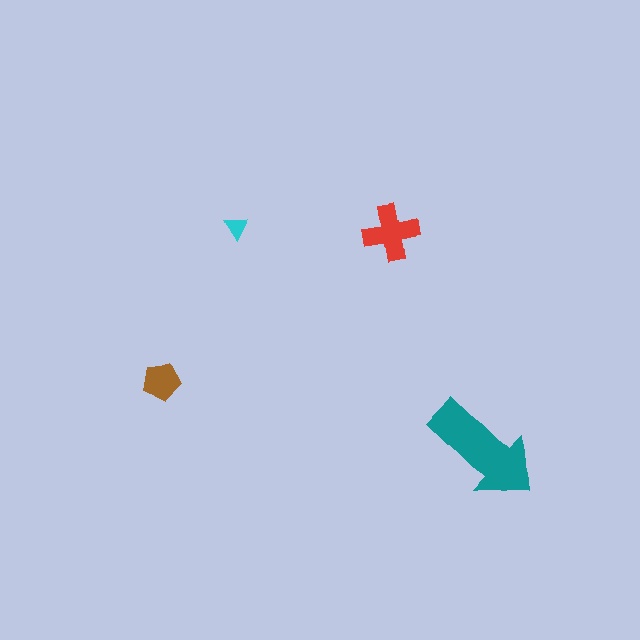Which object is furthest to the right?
The teal arrow is rightmost.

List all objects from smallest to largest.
The cyan triangle, the brown pentagon, the red cross, the teal arrow.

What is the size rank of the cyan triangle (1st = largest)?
4th.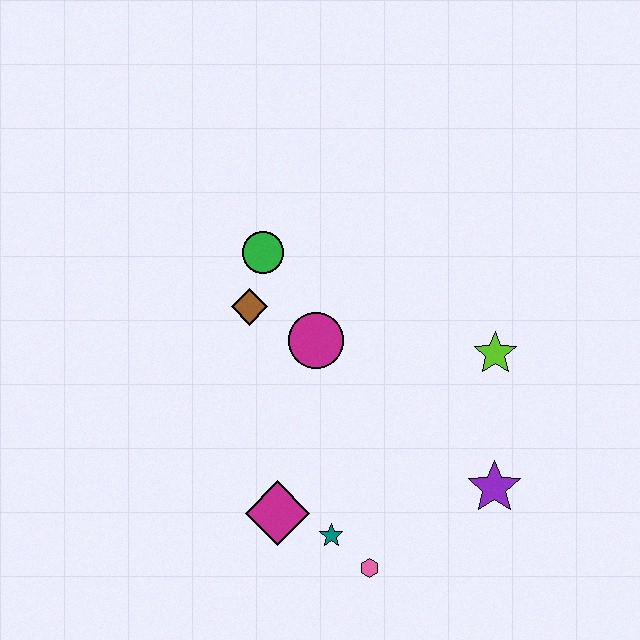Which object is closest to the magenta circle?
The brown diamond is closest to the magenta circle.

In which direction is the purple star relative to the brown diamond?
The purple star is to the right of the brown diamond.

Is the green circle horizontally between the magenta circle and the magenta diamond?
No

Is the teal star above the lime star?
No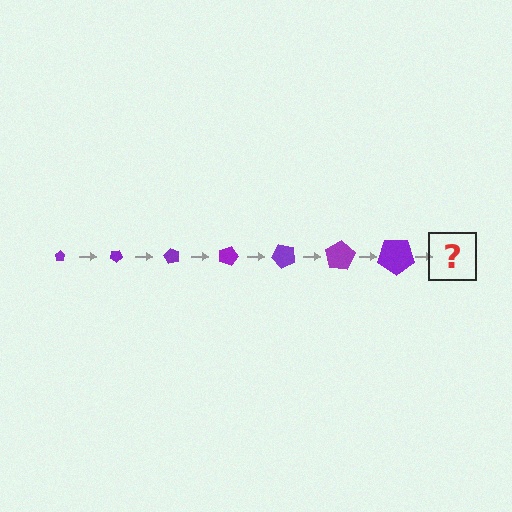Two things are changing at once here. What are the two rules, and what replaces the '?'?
The two rules are that the pentagon grows larger each step and it rotates 30 degrees each step. The '?' should be a pentagon, larger than the previous one and rotated 210 degrees from the start.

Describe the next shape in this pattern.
It should be a pentagon, larger than the previous one and rotated 210 degrees from the start.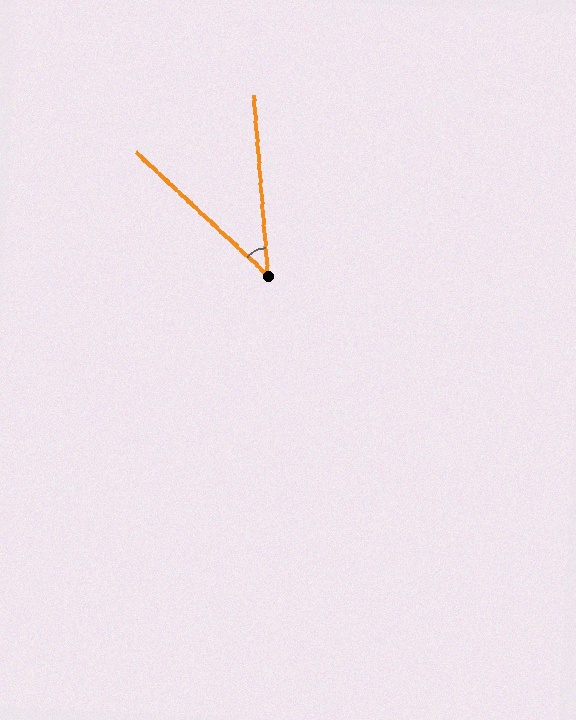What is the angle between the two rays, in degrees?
Approximately 42 degrees.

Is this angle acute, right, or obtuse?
It is acute.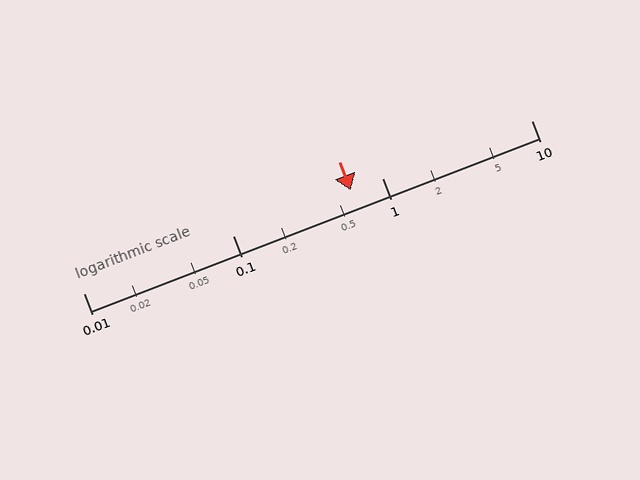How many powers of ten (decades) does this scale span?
The scale spans 3 decades, from 0.01 to 10.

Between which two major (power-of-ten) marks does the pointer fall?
The pointer is between 0.1 and 1.